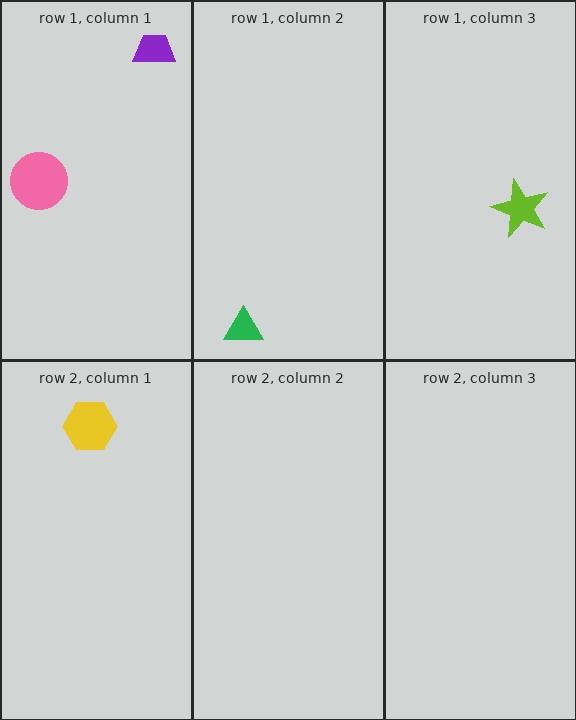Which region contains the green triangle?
The row 1, column 2 region.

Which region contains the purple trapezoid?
The row 1, column 1 region.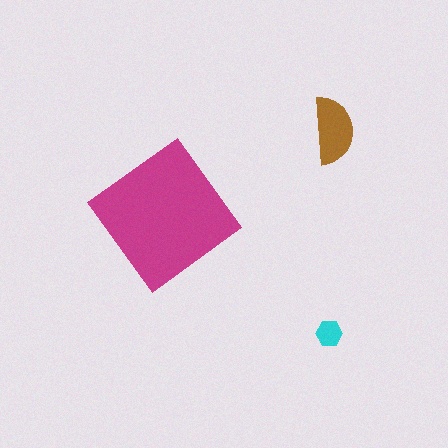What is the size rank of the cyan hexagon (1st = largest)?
3rd.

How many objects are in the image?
There are 3 objects in the image.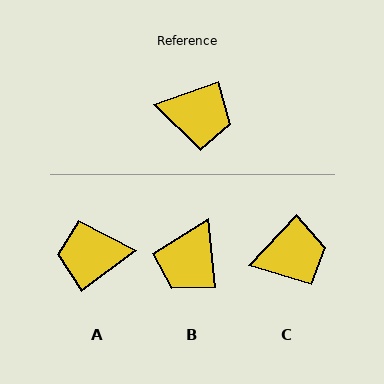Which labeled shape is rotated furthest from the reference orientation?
A, about 163 degrees away.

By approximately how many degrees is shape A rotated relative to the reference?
Approximately 163 degrees clockwise.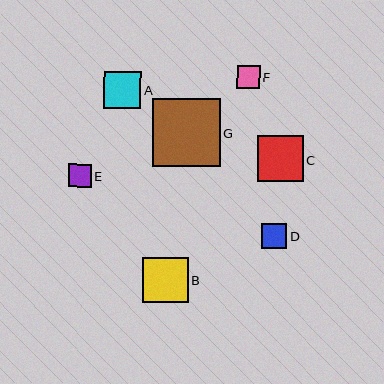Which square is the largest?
Square G is the largest with a size of approximately 68 pixels.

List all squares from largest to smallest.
From largest to smallest: G, C, B, A, D, E, F.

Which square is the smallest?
Square F is the smallest with a size of approximately 23 pixels.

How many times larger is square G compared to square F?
Square G is approximately 3.0 times the size of square F.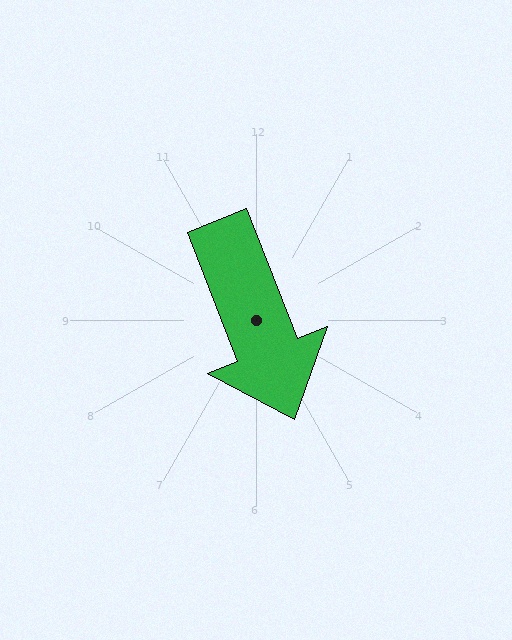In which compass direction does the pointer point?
South.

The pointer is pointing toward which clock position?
Roughly 5 o'clock.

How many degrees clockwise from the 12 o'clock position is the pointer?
Approximately 159 degrees.